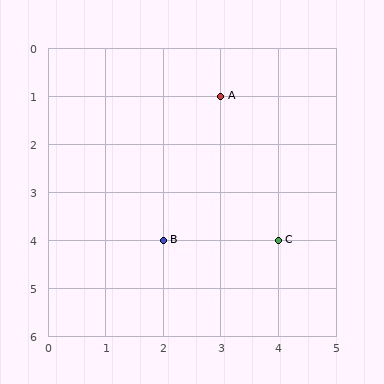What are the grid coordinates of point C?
Point C is at grid coordinates (4, 4).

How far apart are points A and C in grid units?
Points A and C are 1 column and 3 rows apart (about 3.2 grid units diagonally).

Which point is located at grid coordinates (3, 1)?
Point A is at (3, 1).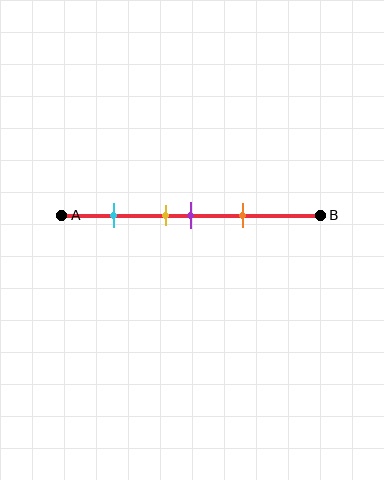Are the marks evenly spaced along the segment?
No, the marks are not evenly spaced.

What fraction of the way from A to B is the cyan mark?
The cyan mark is approximately 20% (0.2) of the way from A to B.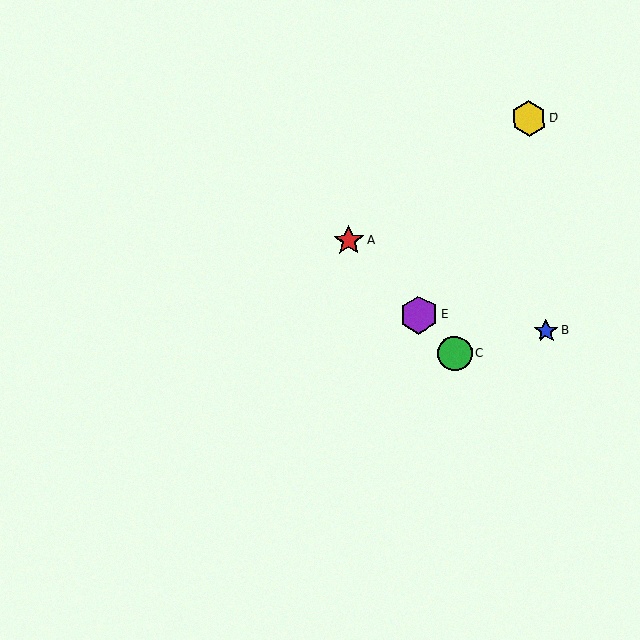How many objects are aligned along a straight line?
3 objects (A, C, E) are aligned along a straight line.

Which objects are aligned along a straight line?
Objects A, C, E are aligned along a straight line.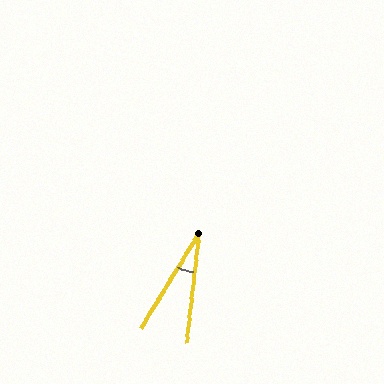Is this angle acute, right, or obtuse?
It is acute.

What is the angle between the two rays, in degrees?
Approximately 25 degrees.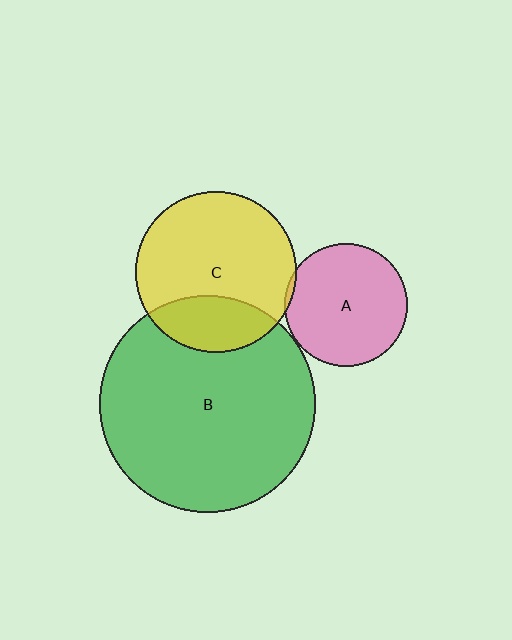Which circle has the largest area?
Circle B (green).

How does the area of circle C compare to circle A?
Approximately 1.7 times.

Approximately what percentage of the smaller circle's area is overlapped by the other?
Approximately 5%.